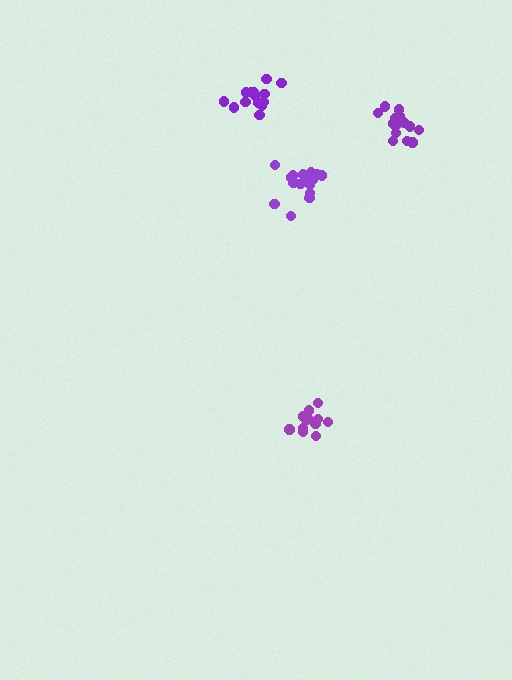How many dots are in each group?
Group 1: 17 dots, Group 2: 12 dots, Group 3: 16 dots, Group 4: 14 dots (59 total).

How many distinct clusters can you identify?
There are 4 distinct clusters.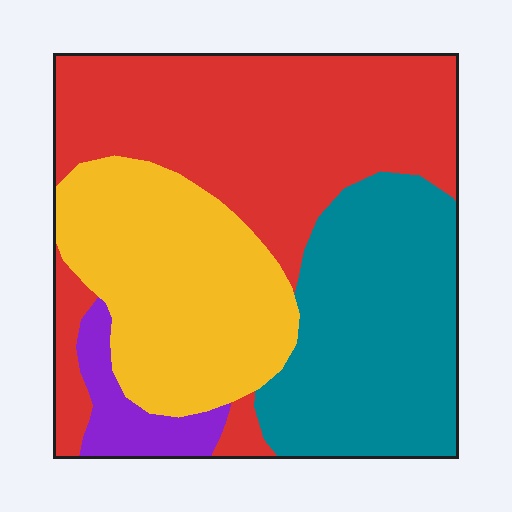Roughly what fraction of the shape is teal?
Teal covers 28% of the shape.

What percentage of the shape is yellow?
Yellow takes up between a quarter and a half of the shape.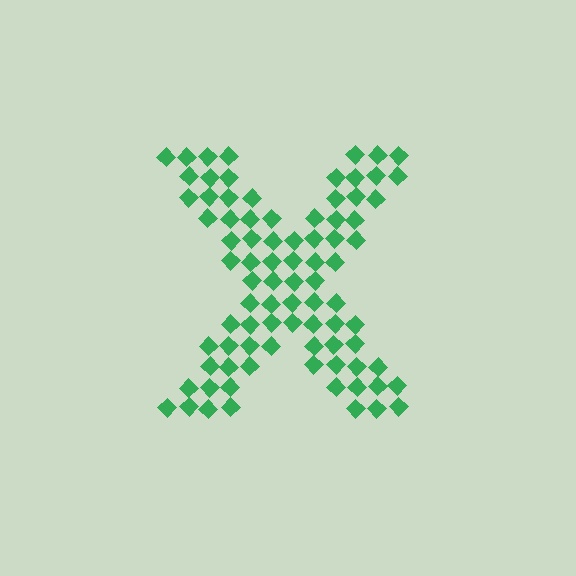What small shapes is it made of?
It is made of small diamonds.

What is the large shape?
The large shape is the letter X.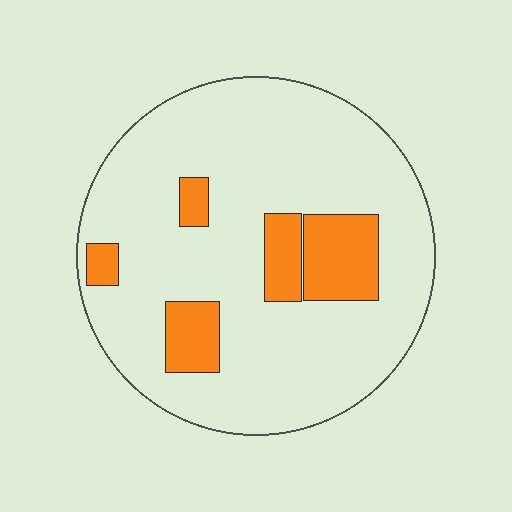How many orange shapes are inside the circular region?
5.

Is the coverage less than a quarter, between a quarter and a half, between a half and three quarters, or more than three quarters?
Less than a quarter.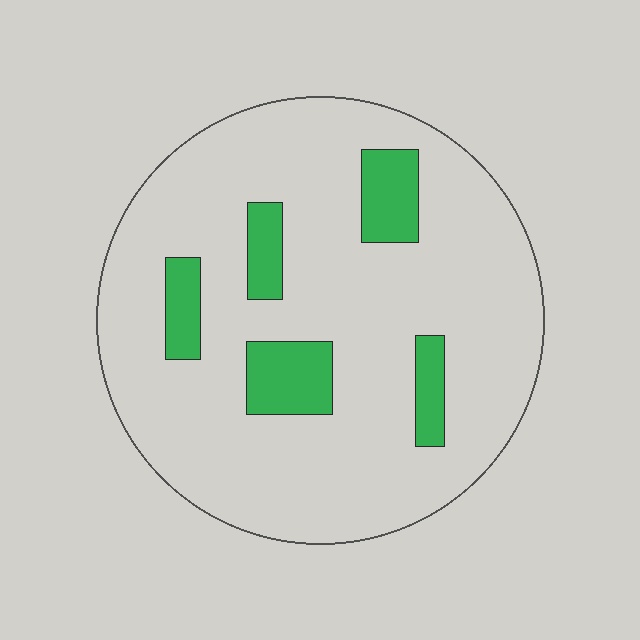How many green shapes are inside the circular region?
5.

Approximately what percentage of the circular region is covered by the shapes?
Approximately 15%.